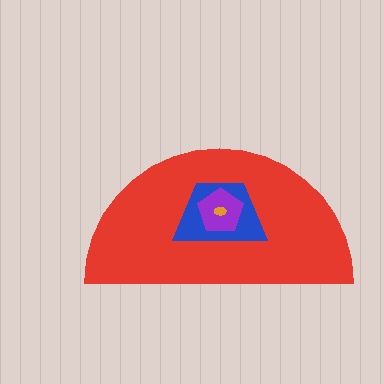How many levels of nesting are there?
4.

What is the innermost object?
The orange ellipse.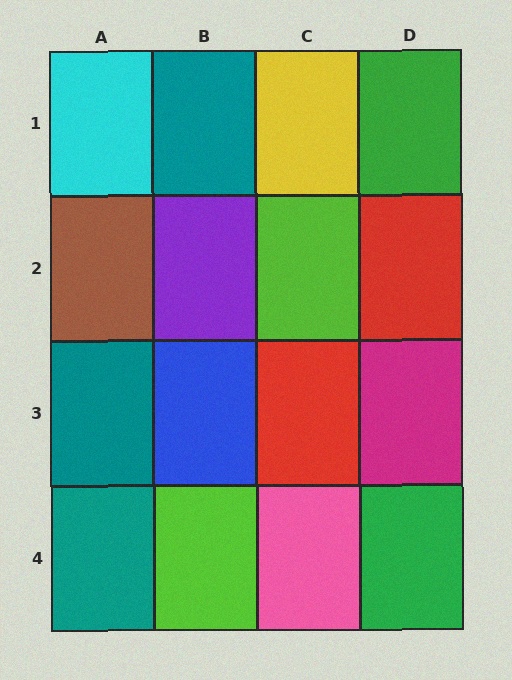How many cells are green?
2 cells are green.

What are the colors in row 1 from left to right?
Cyan, teal, yellow, green.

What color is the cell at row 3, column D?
Magenta.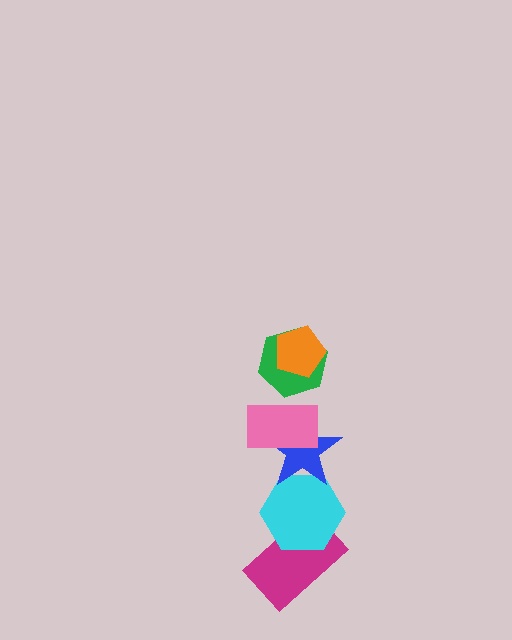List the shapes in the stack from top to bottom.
From top to bottom: the orange pentagon, the green hexagon, the pink rectangle, the blue star, the cyan hexagon, the magenta rectangle.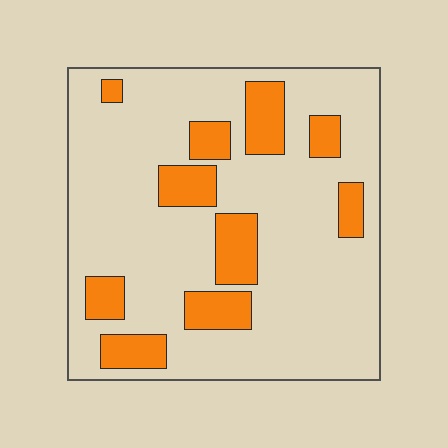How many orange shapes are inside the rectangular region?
10.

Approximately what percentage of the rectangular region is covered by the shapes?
Approximately 20%.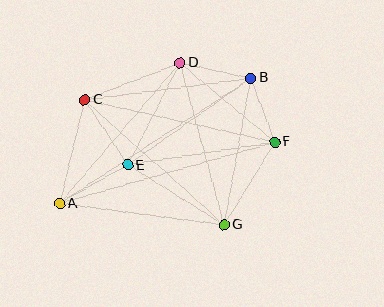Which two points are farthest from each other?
Points A and B are farthest from each other.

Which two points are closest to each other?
Points B and F are closest to each other.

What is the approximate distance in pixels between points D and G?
The distance between D and G is approximately 168 pixels.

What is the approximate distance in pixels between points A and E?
The distance between A and E is approximately 78 pixels.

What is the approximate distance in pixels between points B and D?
The distance between B and D is approximately 73 pixels.